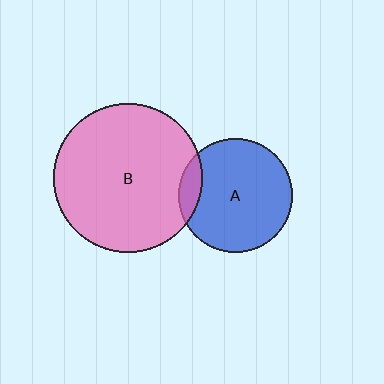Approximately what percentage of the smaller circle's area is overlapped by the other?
Approximately 10%.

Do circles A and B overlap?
Yes.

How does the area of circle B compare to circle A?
Approximately 1.7 times.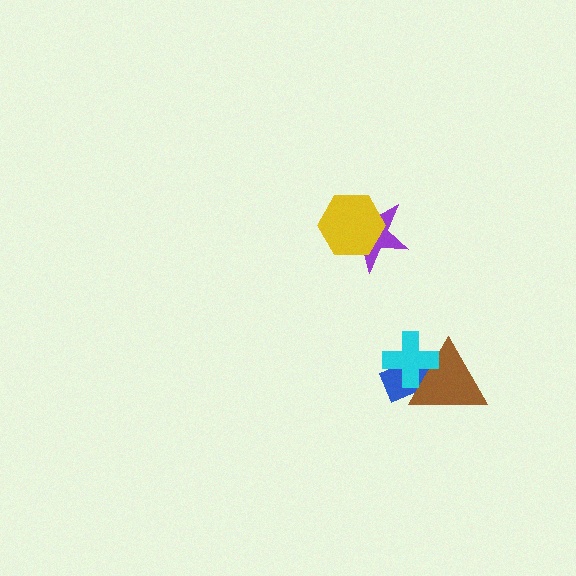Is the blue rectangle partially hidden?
Yes, it is partially covered by another shape.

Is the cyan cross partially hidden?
No, no other shape covers it.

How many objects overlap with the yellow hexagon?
1 object overlaps with the yellow hexagon.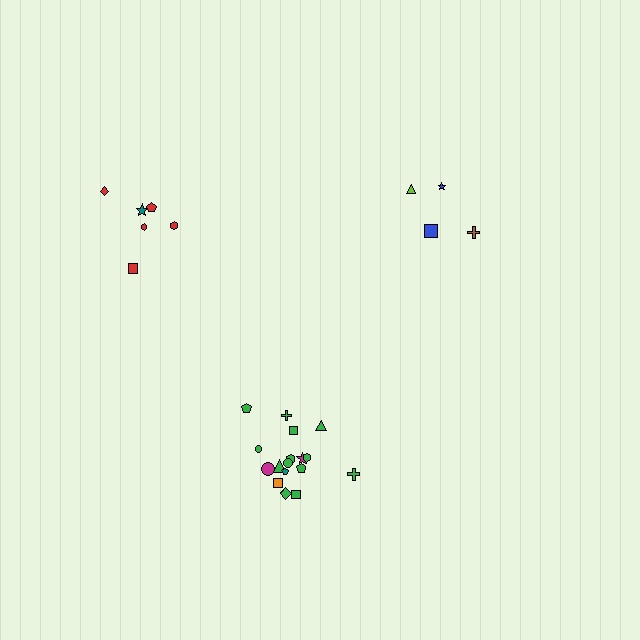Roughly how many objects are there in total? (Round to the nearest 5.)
Roughly 30 objects in total.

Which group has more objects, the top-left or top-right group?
The top-left group.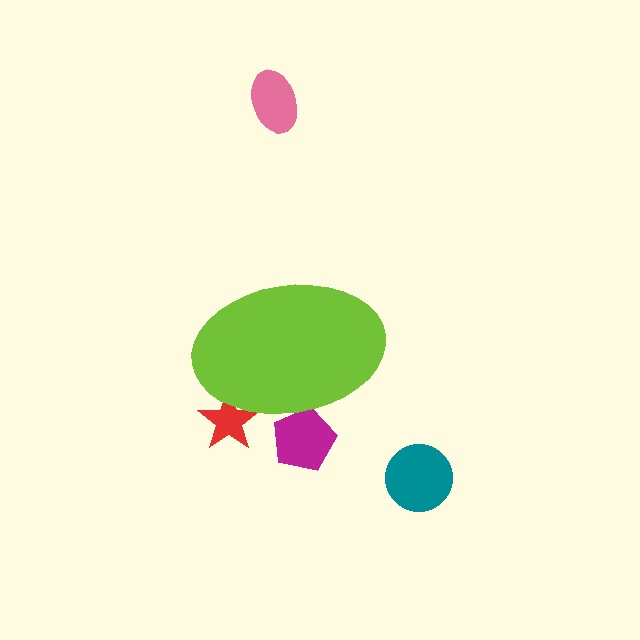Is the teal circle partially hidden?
No, the teal circle is fully visible.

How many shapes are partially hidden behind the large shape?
2 shapes are partially hidden.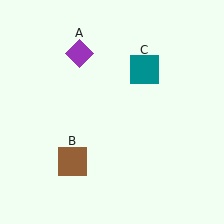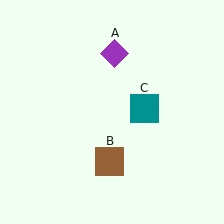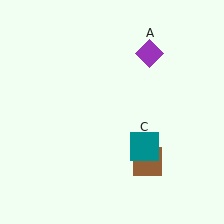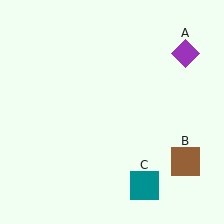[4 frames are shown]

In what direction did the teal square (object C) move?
The teal square (object C) moved down.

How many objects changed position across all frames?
3 objects changed position: purple diamond (object A), brown square (object B), teal square (object C).